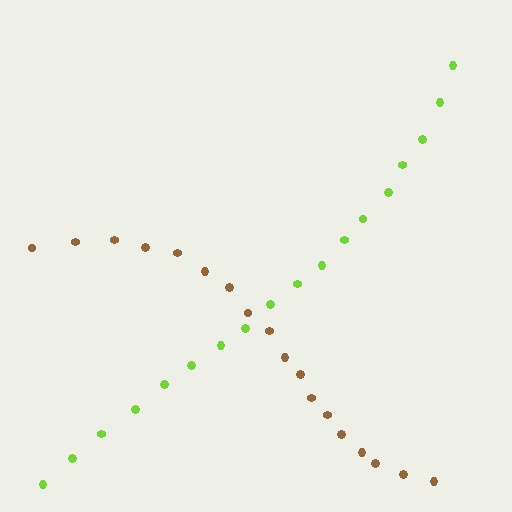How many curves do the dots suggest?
There are 2 distinct paths.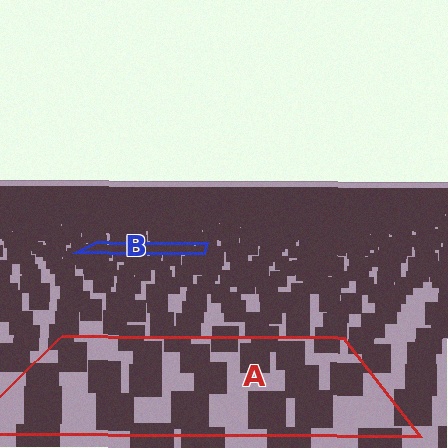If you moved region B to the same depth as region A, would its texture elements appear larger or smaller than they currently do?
They would appear larger. At a closer depth, the same texture elements are projected at a bigger on-screen size.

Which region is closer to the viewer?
Region A is closer. The texture elements there are larger and more spread out.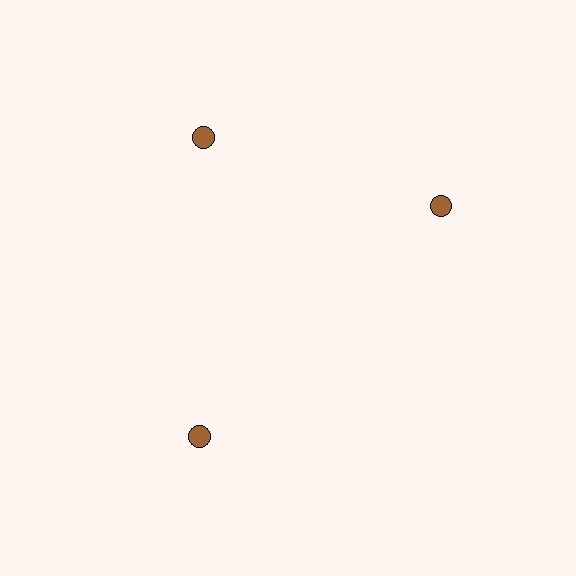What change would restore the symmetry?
The symmetry would be restored by rotating it back into even spacing with its neighbors so that all 3 circles sit at equal angles and equal distance from the center.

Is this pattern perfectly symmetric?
No. The 3 brown circles are arranged in a ring, but one element near the 3 o'clock position is rotated out of alignment along the ring, breaking the 3-fold rotational symmetry.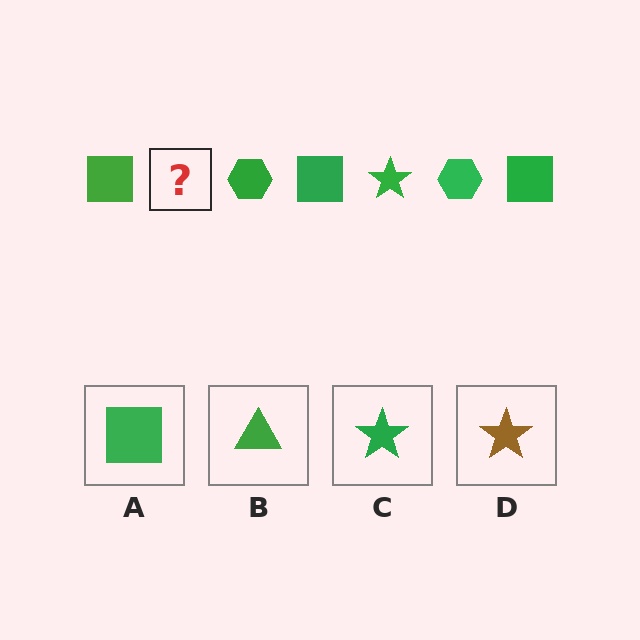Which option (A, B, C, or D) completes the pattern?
C.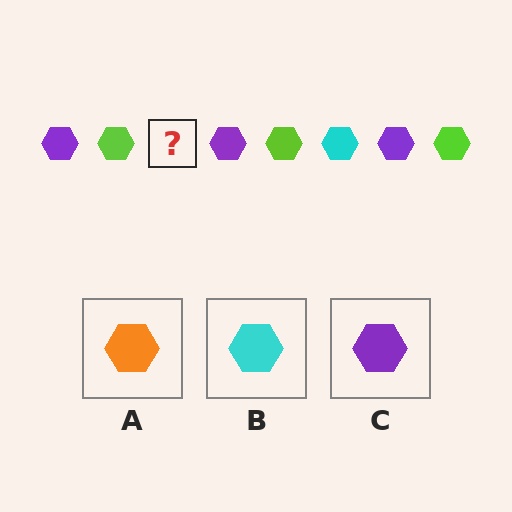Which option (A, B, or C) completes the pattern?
B.